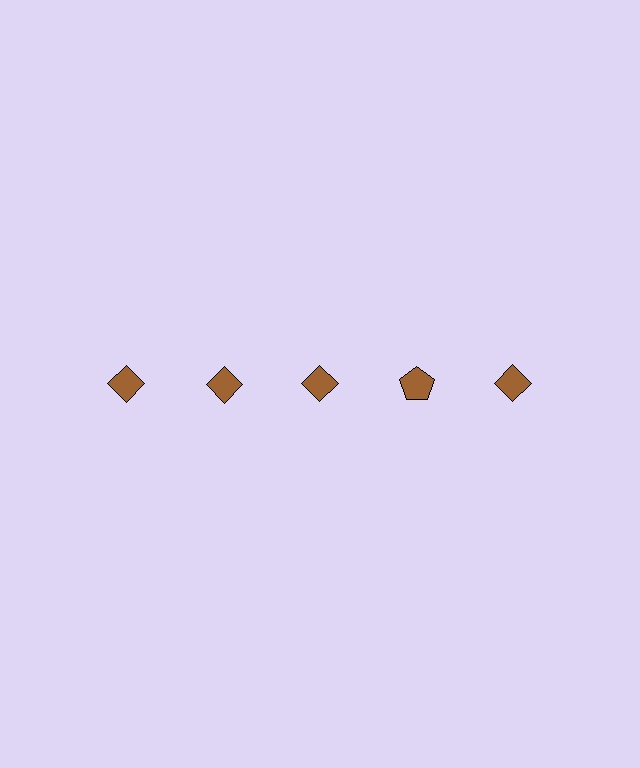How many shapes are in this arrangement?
There are 5 shapes arranged in a grid pattern.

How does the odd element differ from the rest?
It has a different shape: pentagon instead of diamond.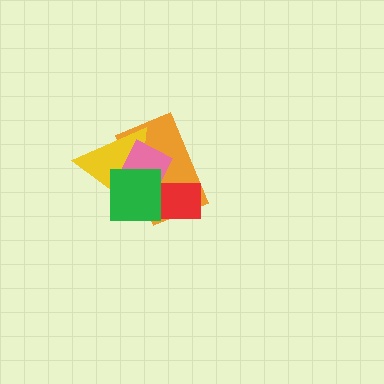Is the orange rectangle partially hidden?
Yes, it is partially covered by another shape.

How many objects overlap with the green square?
4 objects overlap with the green square.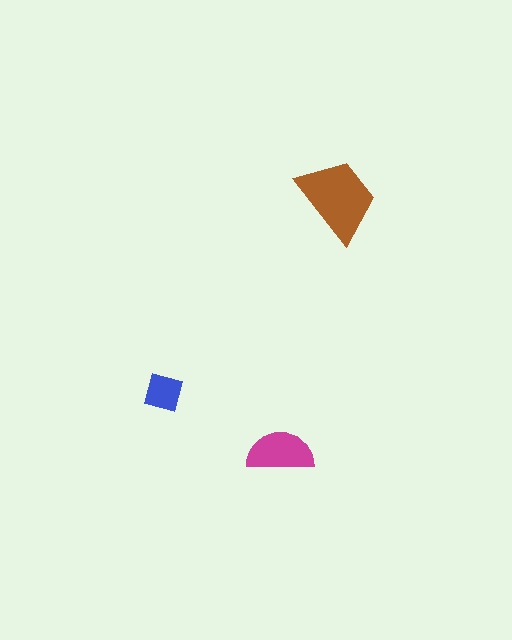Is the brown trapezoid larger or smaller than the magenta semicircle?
Larger.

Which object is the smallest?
The blue square.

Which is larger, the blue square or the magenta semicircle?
The magenta semicircle.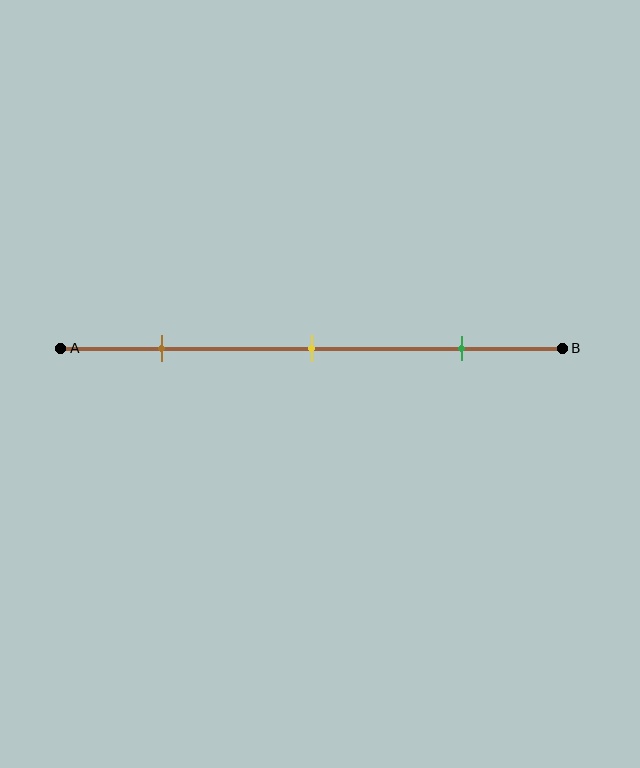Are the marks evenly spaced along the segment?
Yes, the marks are approximately evenly spaced.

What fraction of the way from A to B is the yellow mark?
The yellow mark is approximately 50% (0.5) of the way from A to B.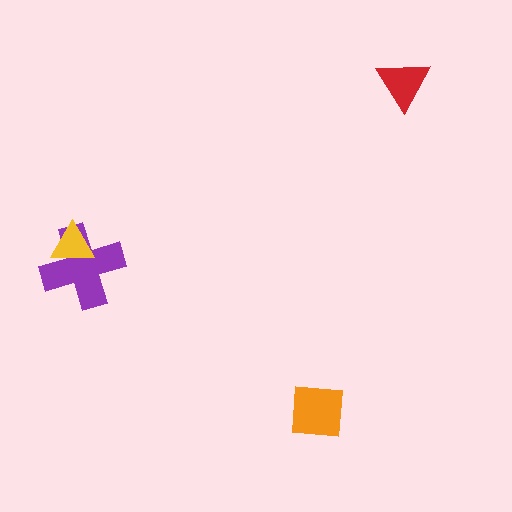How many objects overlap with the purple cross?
1 object overlaps with the purple cross.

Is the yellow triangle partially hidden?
No, no other shape covers it.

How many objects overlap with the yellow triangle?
1 object overlaps with the yellow triangle.